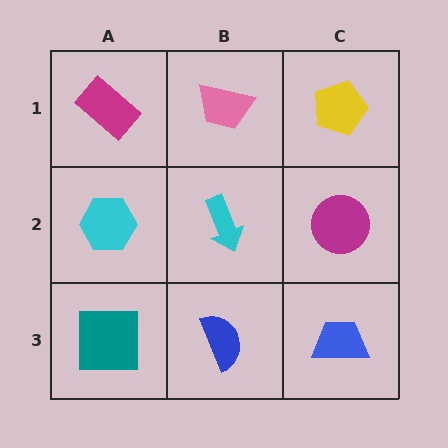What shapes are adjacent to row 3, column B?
A cyan arrow (row 2, column B), a teal square (row 3, column A), a blue trapezoid (row 3, column C).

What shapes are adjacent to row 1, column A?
A cyan hexagon (row 2, column A), a pink trapezoid (row 1, column B).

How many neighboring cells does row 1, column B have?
3.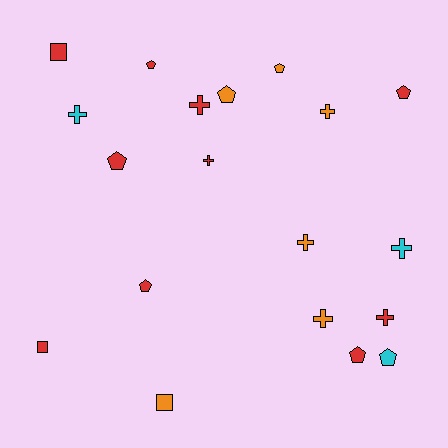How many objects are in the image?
There are 19 objects.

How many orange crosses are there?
There are 3 orange crosses.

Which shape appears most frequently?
Cross, with 8 objects.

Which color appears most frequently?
Red, with 10 objects.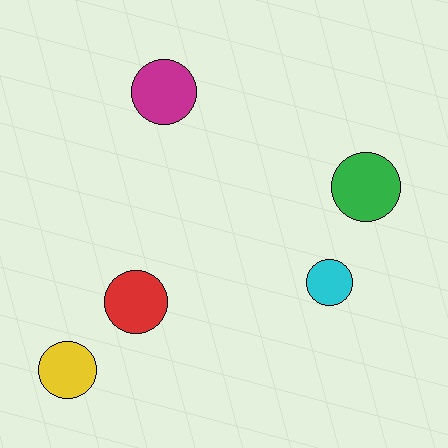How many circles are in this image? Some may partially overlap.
There are 5 circles.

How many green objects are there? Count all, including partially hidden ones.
There is 1 green object.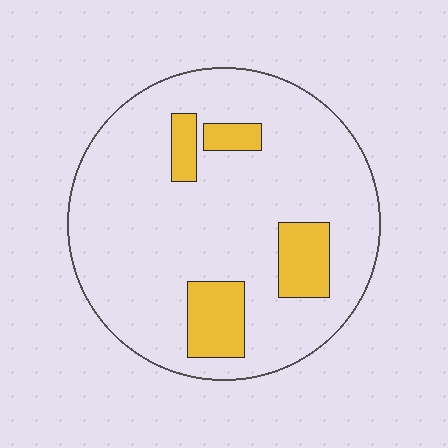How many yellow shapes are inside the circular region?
4.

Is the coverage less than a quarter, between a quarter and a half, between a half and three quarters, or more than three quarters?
Less than a quarter.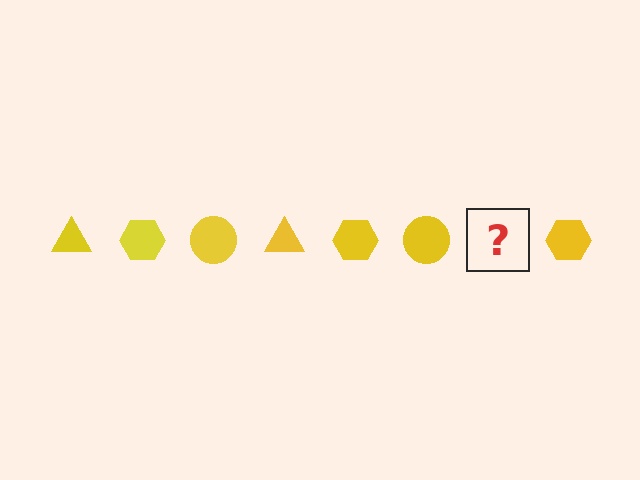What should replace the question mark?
The question mark should be replaced with a yellow triangle.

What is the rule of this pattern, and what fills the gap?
The rule is that the pattern cycles through triangle, hexagon, circle shapes in yellow. The gap should be filled with a yellow triangle.